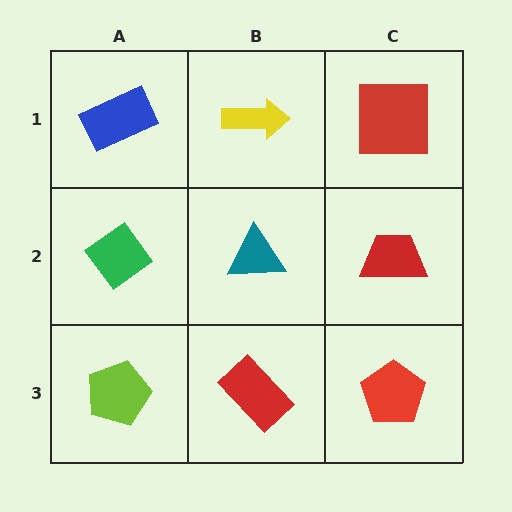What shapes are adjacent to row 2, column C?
A red square (row 1, column C), a red pentagon (row 3, column C), a teal triangle (row 2, column B).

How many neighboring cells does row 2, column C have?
3.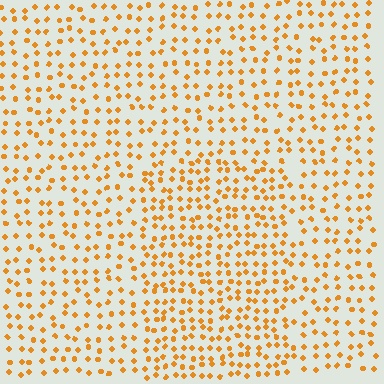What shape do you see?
I see a rectangle.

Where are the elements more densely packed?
The elements are more densely packed inside the rectangle boundary.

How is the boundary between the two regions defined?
The boundary is defined by a change in element density (approximately 1.5x ratio). All elements are the same color, size, and shape.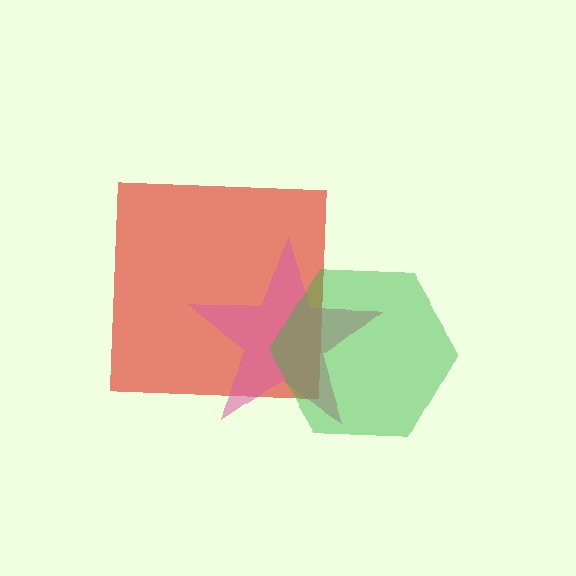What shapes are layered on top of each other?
The layered shapes are: a red square, a pink star, a green hexagon.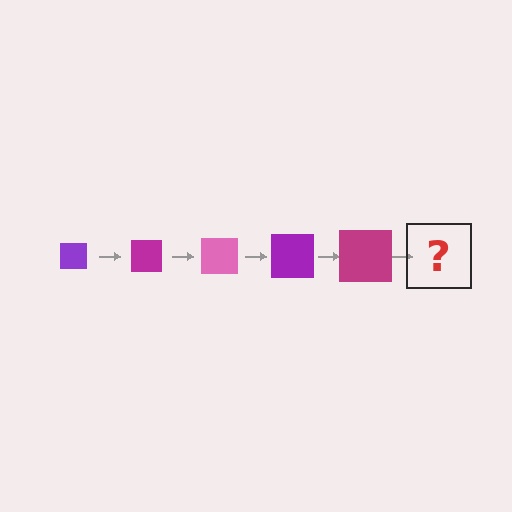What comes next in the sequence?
The next element should be a pink square, larger than the previous one.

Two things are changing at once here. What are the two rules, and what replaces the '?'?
The two rules are that the square grows larger each step and the color cycles through purple, magenta, and pink. The '?' should be a pink square, larger than the previous one.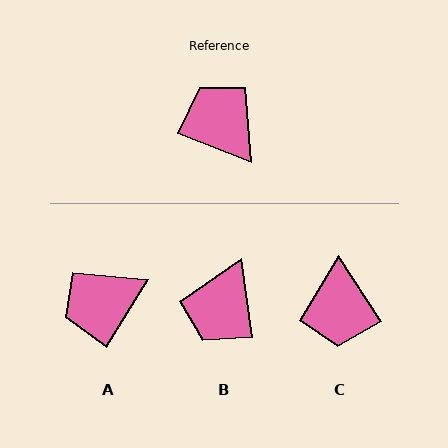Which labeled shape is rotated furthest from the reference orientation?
C, about 145 degrees away.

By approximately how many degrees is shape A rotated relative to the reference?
Approximately 80 degrees counter-clockwise.